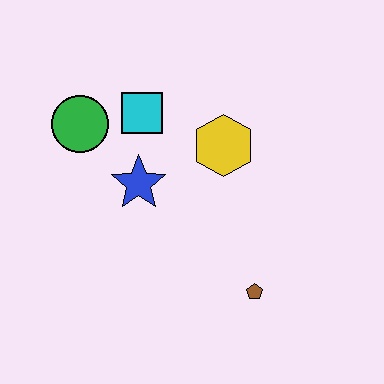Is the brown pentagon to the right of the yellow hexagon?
Yes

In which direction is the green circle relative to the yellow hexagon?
The green circle is to the left of the yellow hexagon.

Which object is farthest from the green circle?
The brown pentagon is farthest from the green circle.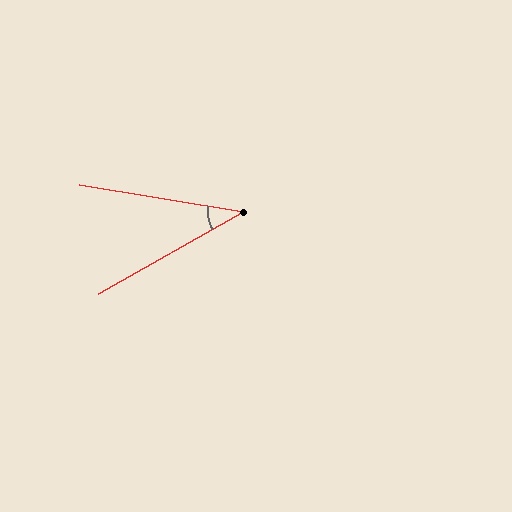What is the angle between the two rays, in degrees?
Approximately 39 degrees.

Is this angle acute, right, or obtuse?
It is acute.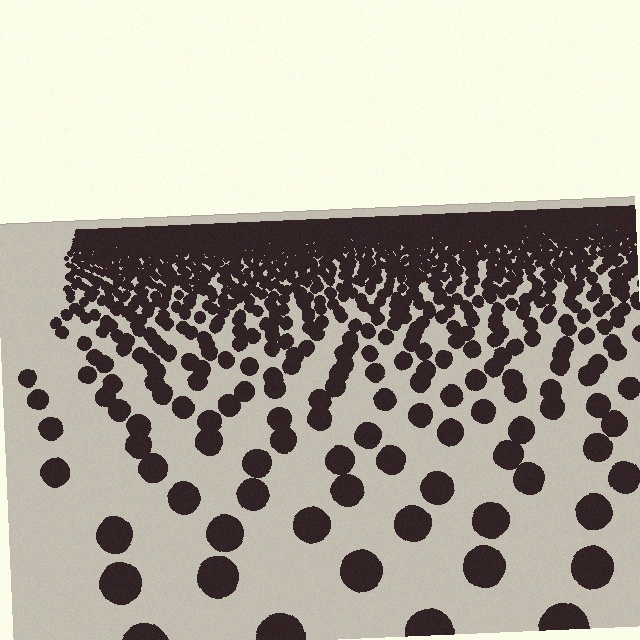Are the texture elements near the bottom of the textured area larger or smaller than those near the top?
Larger. Near the bottom, elements are closer to the viewer and appear at a bigger on-screen size.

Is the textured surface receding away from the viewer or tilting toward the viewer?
The surface is receding away from the viewer. Texture elements get smaller and denser toward the top.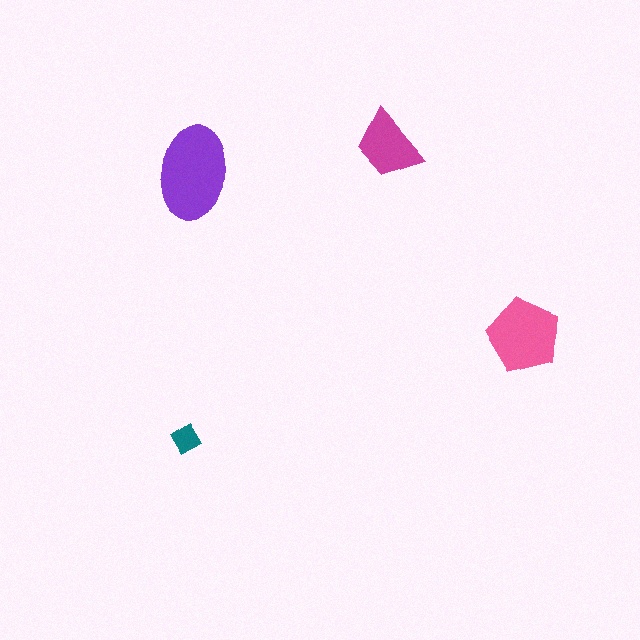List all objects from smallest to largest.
The teal diamond, the magenta trapezoid, the pink pentagon, the purple ellipse.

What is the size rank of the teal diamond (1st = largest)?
4th.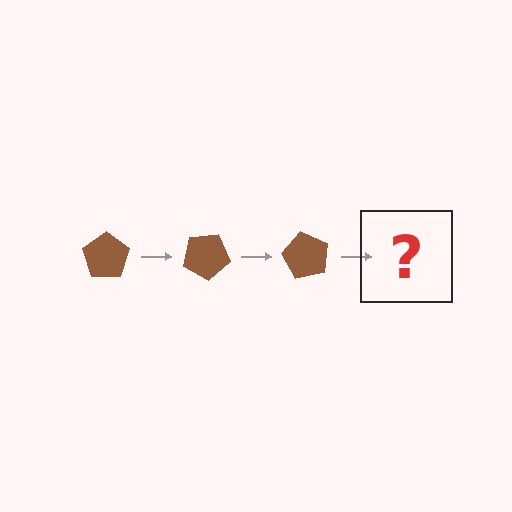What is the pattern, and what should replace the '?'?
The pattern is that the pentagon rotates 30 degrees each step. The '?' should be a brown pentagon rotated 90 degrees.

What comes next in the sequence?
The next element should be a brown pentagon rotated 90 degrees.